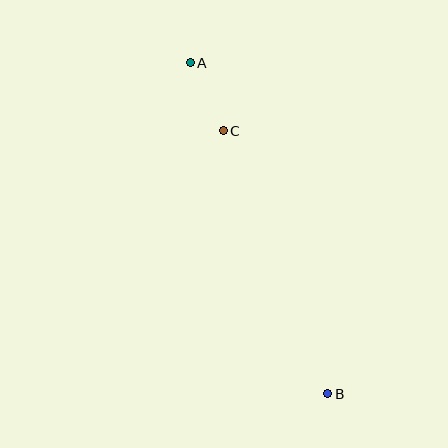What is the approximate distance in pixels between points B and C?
The distance between B and C is approximately 283 pixels.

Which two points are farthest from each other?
Points A and B are farthest from each other.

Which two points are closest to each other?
Points A and C are closest to each other.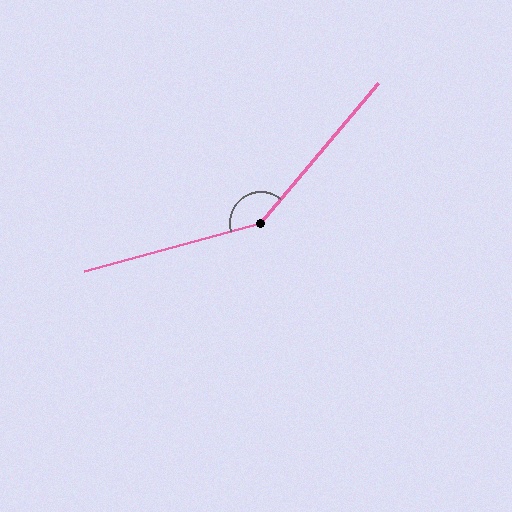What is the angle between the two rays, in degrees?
Approximately 146 degrees.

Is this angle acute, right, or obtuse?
It is obtuse.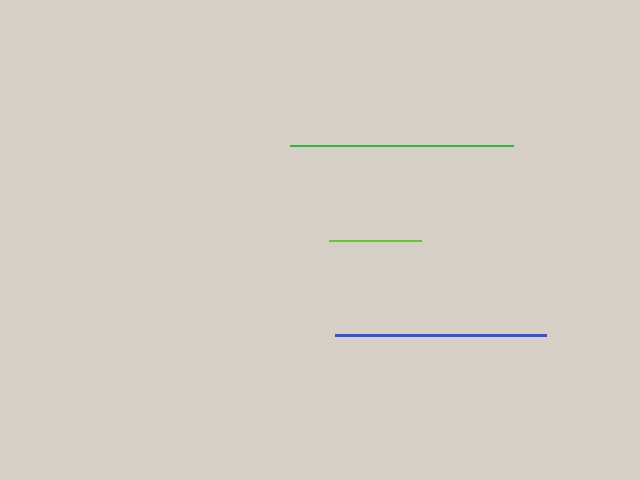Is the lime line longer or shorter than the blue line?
The blue line is longer than the lime line.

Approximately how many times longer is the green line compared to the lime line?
The green line is approximately 2.4 times the length of the lime line.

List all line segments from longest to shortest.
From longest to shortest: green, blue, lime.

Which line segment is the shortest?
The lime line is the shortest at approximately 92 pixels.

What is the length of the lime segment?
The lime segment is approximately 92 pixels long.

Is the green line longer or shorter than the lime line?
The green line is longer than the lime line.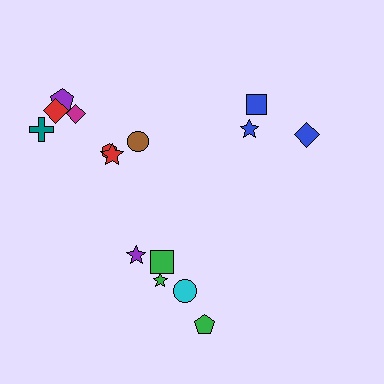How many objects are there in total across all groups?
There are 16 objects.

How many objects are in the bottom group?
There are 6 objects.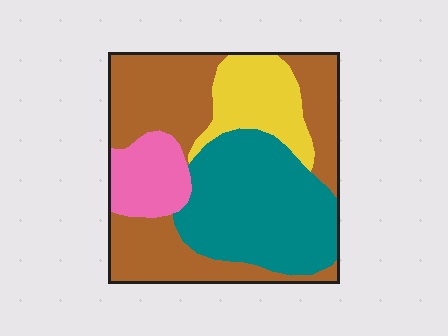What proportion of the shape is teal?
Teal takes up between a sixth and a third of the shape.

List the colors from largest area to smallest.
From largest to smallest: brown, teal, yellow, pink.